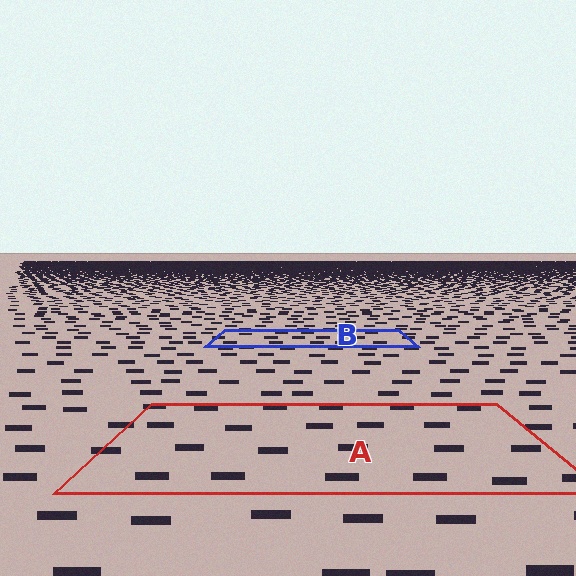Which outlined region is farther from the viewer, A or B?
Region B is farther from the viewer — the texture elements inside it appear smaller and more densely packed.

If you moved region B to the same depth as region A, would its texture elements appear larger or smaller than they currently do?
They would appear larger. At a closer depth, the same texture elements are projected at a bigger on-screen size.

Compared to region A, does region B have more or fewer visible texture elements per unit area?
Region B has more texture elements per unit area — they are packed more densely because it is farther away.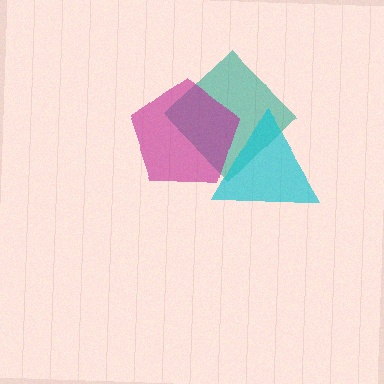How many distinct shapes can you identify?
There are 3 distinct shapes: a teal diamond, a magenta pentagon, a cyan triangle.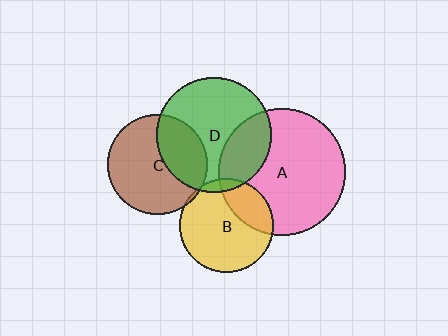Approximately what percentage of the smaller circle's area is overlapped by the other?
Approximately 5%.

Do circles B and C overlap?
Yes.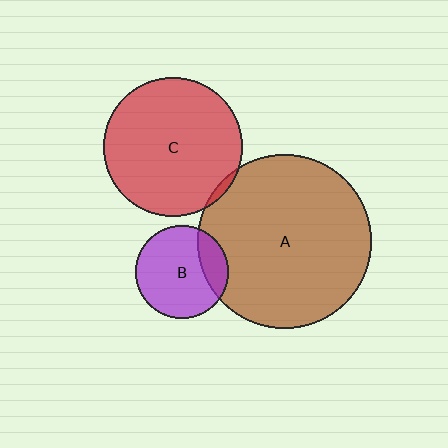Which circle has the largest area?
Circle A (brown).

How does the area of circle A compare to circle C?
Approximately 1.6 times.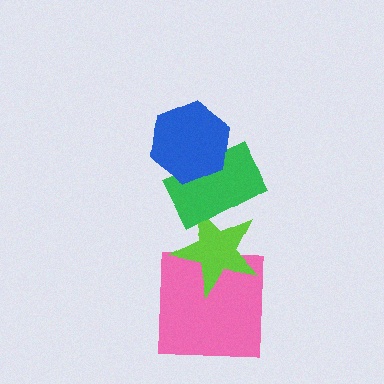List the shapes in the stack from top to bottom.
From top to bottom: the blue hexagon, the green rectangle, the lime star, the pink square.